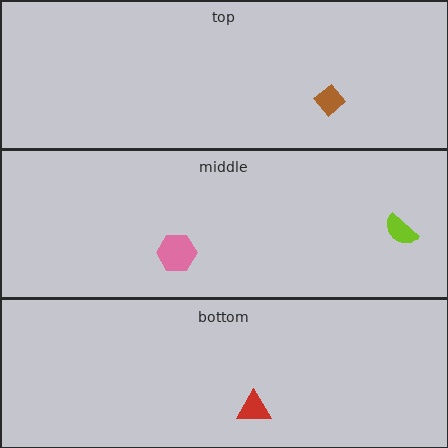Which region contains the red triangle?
The bottom region.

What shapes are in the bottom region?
The red triangle.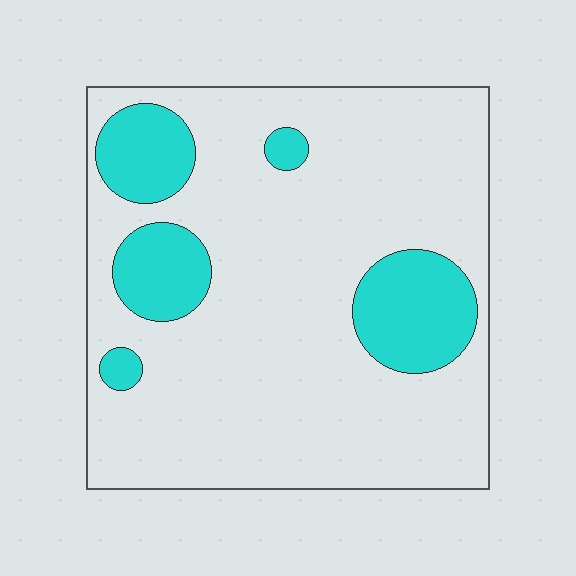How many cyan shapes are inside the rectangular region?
5.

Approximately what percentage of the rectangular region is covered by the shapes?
Approximately 20%.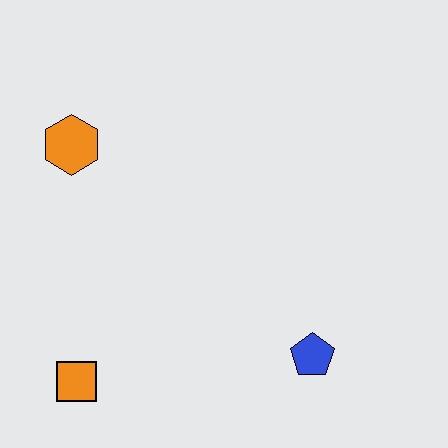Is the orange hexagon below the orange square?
No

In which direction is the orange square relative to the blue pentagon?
The orange square is to the left of the blue pentagon.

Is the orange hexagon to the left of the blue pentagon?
Yes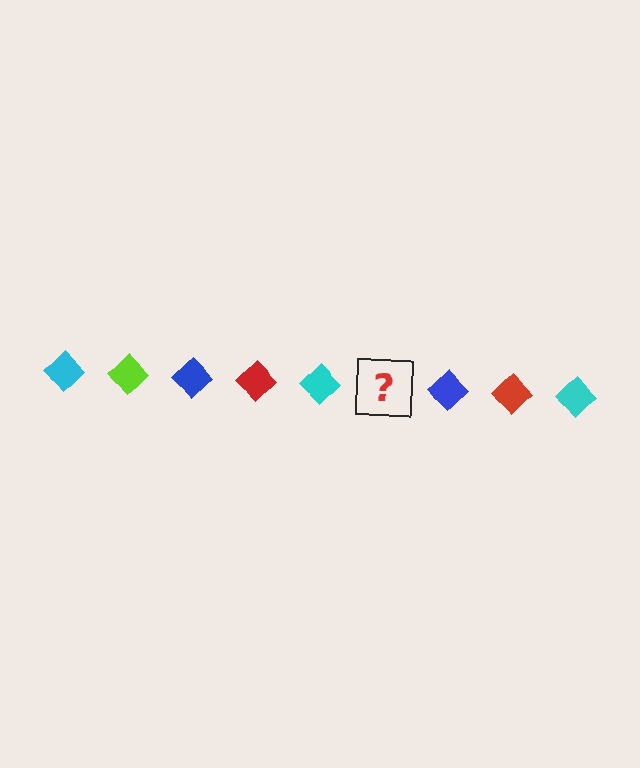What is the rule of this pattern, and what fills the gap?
The rule is that the pattern cycles through cyan, lime, blue, red diamonds. The gap should be filled with a lime diamond.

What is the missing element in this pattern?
The missing element is a lime diamond.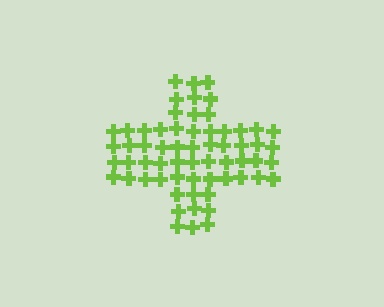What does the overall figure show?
The overall figure shows a cross.